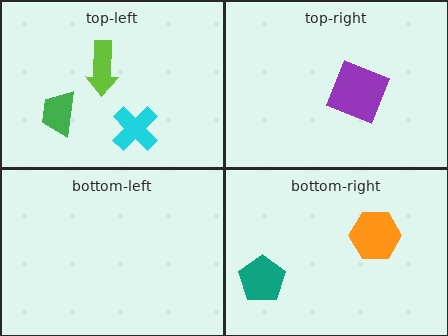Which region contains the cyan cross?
The top-left region.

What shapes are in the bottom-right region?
The orange hexagon, the teal pentagon.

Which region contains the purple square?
The top-right region.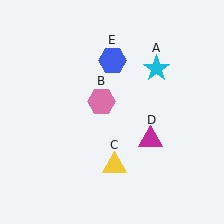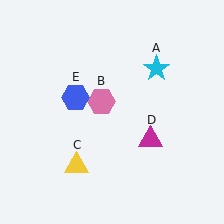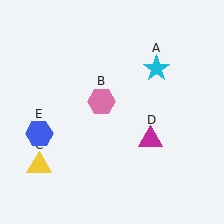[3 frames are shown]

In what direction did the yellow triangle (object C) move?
The yellow triangle (object C) moved left.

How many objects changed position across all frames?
2 objects changed position: yellow triangle (object C), blue hexagon (object E).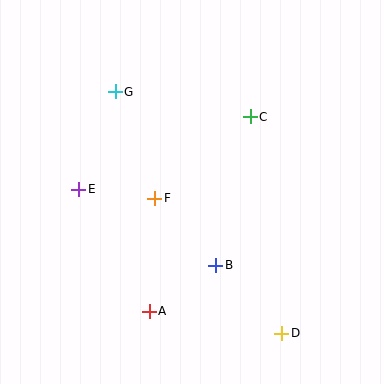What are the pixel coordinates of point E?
Point E is at (79, 189).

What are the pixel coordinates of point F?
Point F is at (155, 198).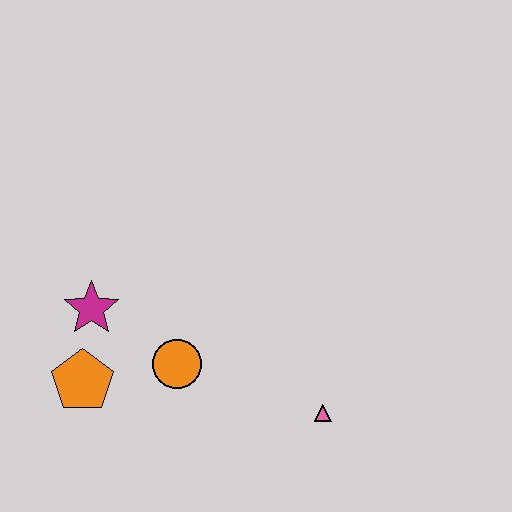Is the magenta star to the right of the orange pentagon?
Yes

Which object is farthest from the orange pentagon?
The pink triangle is farthest from the orange pentagon.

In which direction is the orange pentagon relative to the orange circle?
The orange pentagon is to the left of the orange circle.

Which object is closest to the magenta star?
The orange pentagon is closest to the magenta star.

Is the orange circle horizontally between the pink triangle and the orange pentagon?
Yes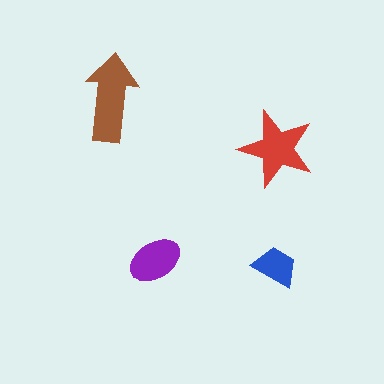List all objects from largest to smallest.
The brown arrow, the red star, the purple ellipse, the blue trapezoid.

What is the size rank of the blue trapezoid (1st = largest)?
4th.